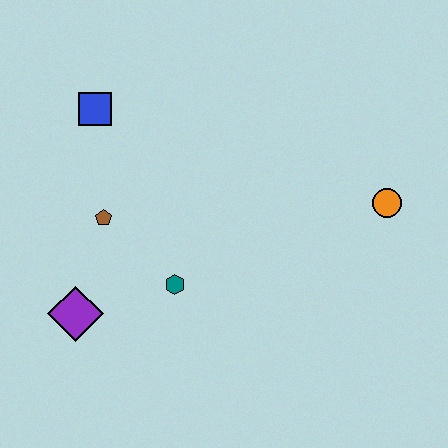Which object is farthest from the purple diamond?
The orange circle is farthest from the purple diamond.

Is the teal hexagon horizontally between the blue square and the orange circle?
Yes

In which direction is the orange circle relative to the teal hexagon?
The orange circle is to the right of the teal hexagon.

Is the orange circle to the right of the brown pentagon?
Yes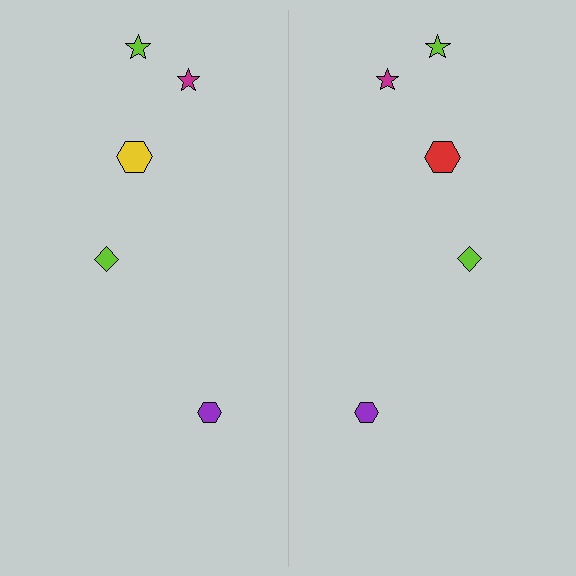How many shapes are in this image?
There are 10 shapes in this image.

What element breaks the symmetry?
The red hexagon on the right side breaks the symmetry — its mirror counterpart is yellow.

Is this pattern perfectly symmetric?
No, the pattern is not perfectly symmetric. The red hexagon on the right side breaks the symmetry — its mirror counterpart is yellow.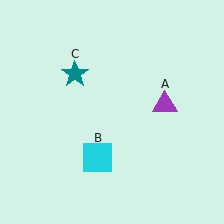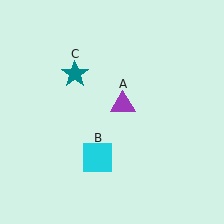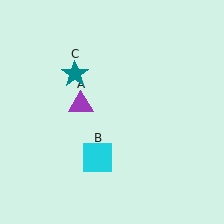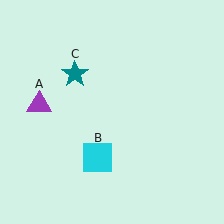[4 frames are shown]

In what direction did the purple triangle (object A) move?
The purple triangle (object A) moved left.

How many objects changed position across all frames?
1 object changed position: purple triangle (object A).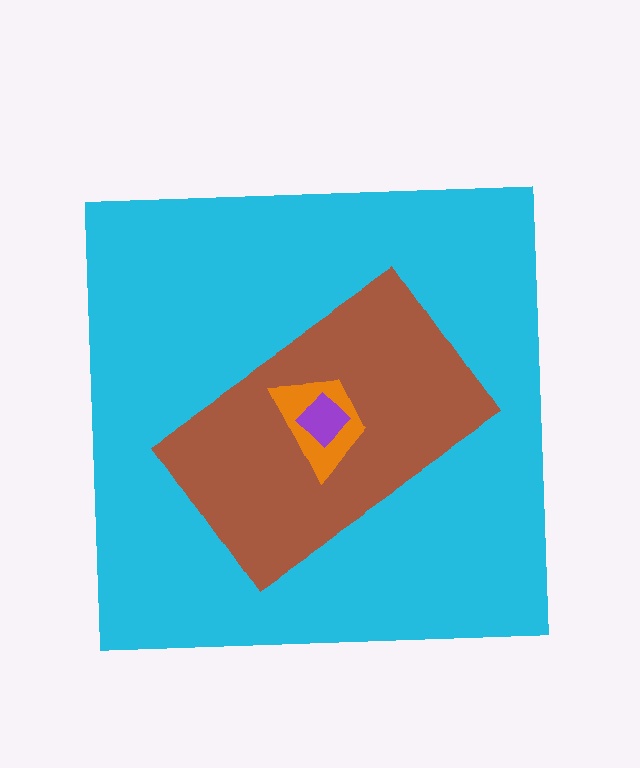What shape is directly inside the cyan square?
The brown rectangle.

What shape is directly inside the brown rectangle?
The orange trapezoid.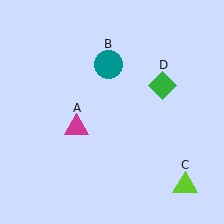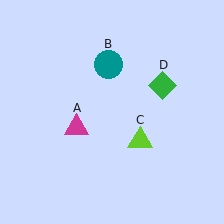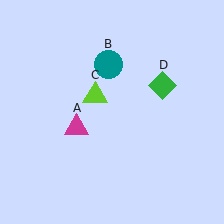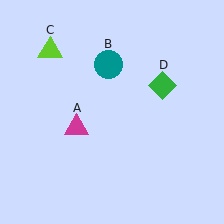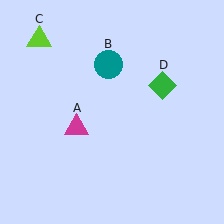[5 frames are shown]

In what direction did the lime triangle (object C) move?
The lime triangle (object C) moved up and to the left.